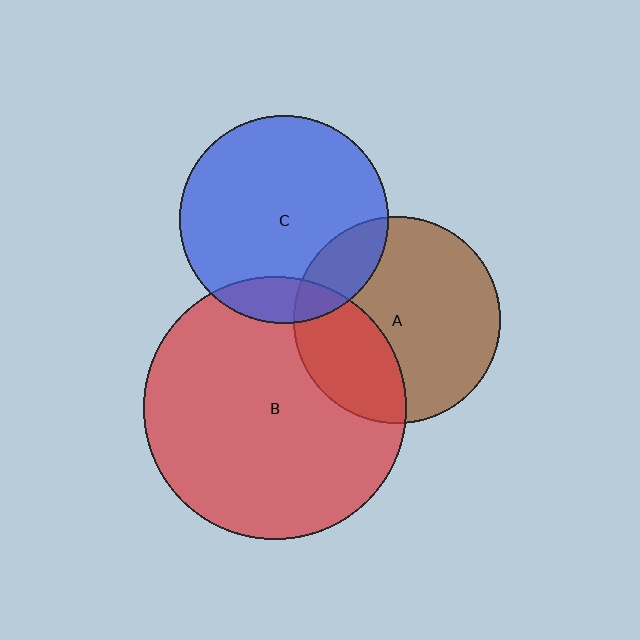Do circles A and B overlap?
Yes.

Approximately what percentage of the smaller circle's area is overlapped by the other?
Approximately 30%.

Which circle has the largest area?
Circle B (red).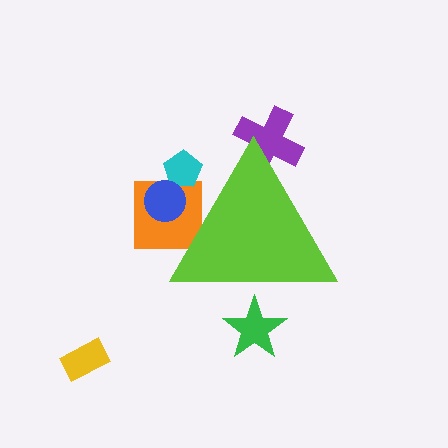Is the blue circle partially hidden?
Yes, the blue circle is partially hidden behind the lime triangle.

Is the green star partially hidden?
Yes, the green star is partially hidden behind the lime triangle.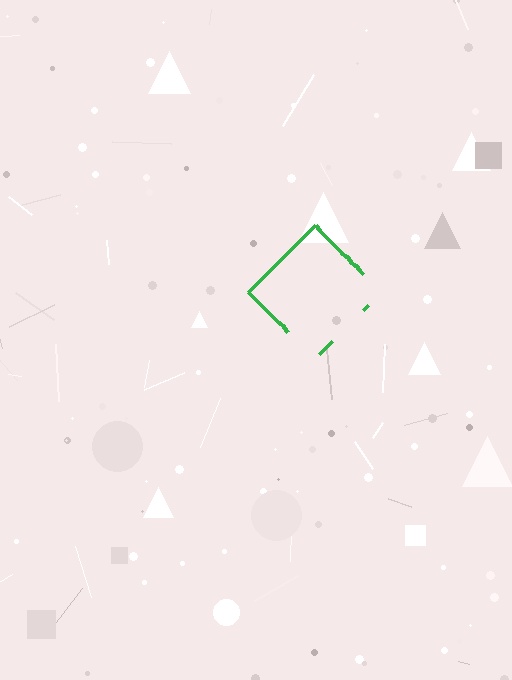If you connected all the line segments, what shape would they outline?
They would outline a diamond.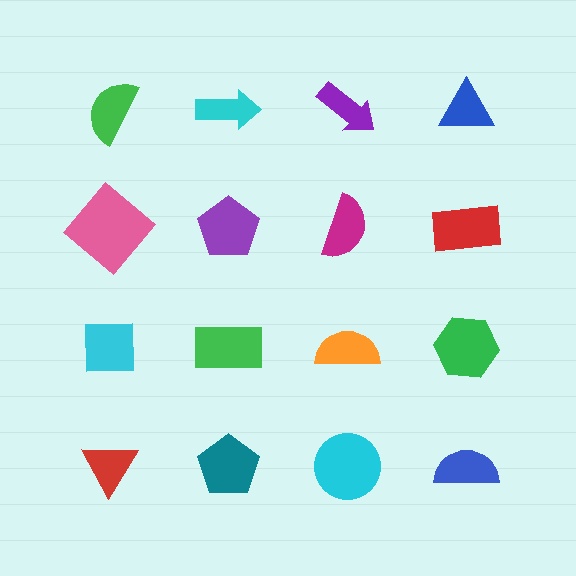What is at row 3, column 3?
An orange semicircle.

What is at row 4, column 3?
A cyan circle.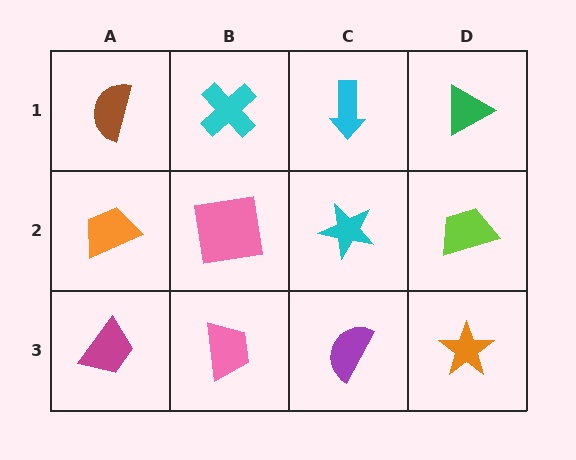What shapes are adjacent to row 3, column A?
An orange trapezoid (row 2, column A), a pink trapezoid (row 3, column B).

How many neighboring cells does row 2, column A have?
3.